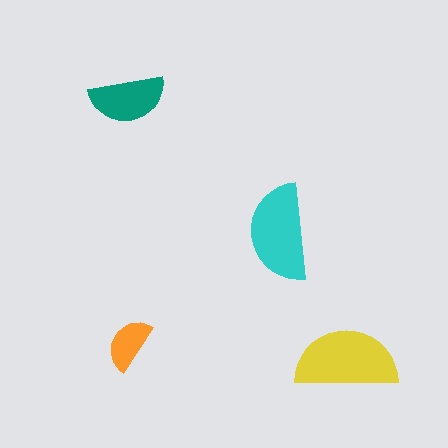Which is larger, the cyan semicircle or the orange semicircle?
The cyan one.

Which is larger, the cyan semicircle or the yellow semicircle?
The yellow one.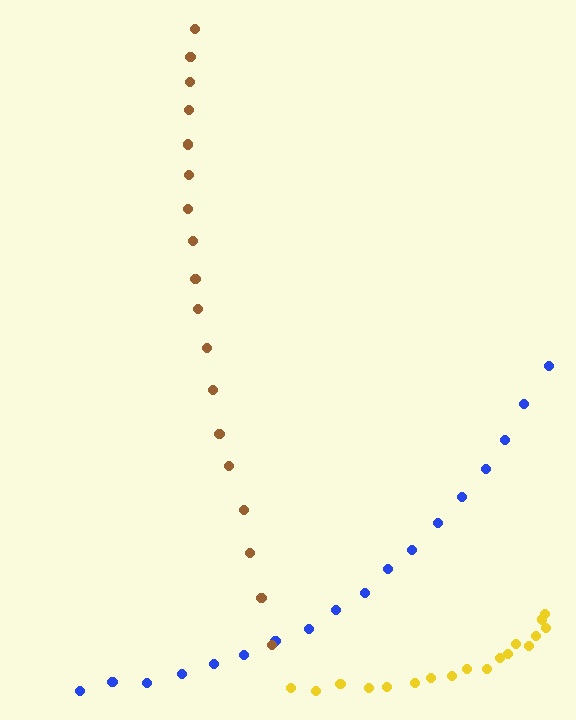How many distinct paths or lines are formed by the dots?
There are 3 distinct paths.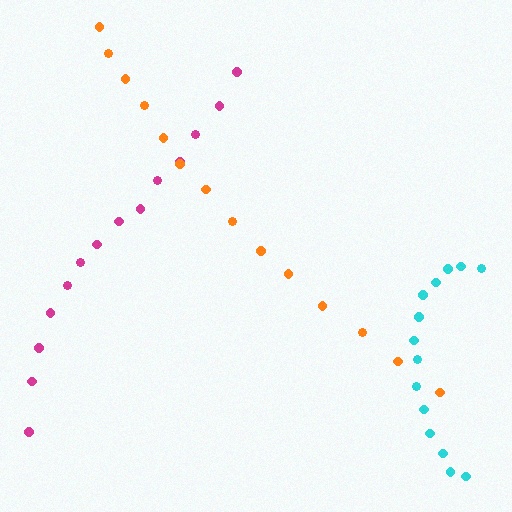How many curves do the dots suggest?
There are 3 distinct paths.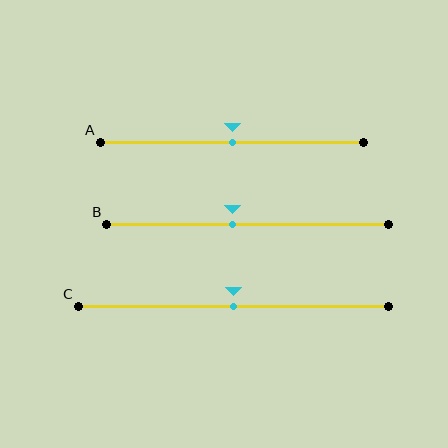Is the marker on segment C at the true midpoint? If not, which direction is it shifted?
Yes, the marker on segment C is at the true midpoint.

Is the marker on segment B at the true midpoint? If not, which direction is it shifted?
No, the marker on segment B is shifted to the left by about 5% of the segment length.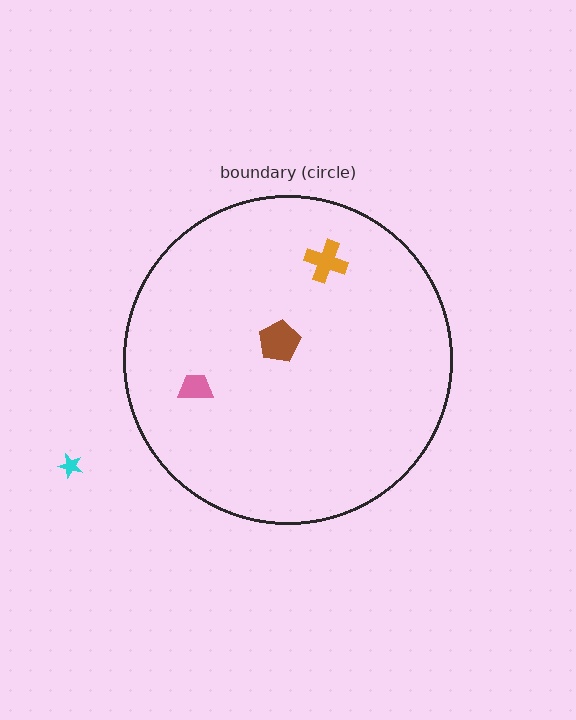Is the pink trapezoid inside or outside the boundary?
Inside.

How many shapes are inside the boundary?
3 inside, 1 outside.